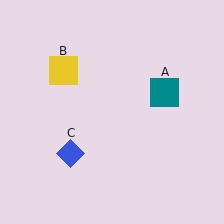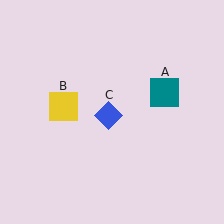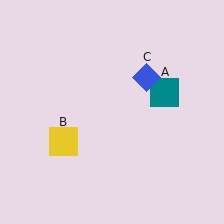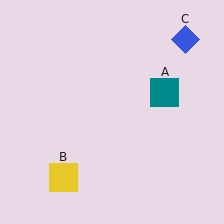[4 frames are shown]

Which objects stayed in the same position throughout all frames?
Teal square (object A) remained stationary.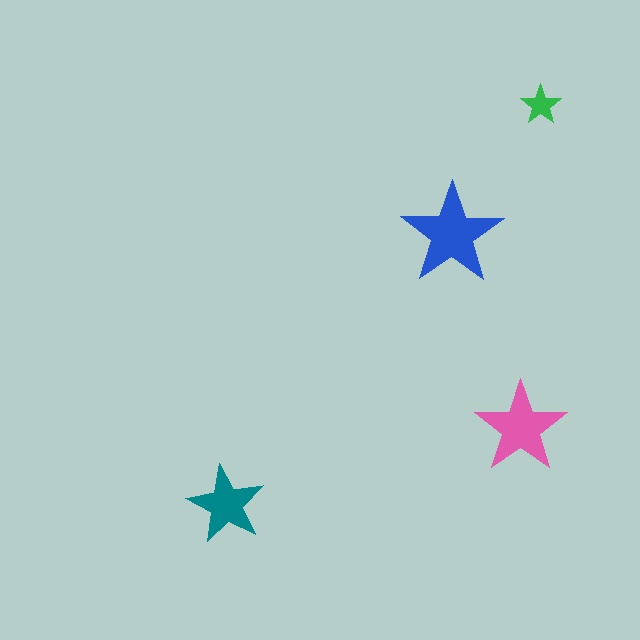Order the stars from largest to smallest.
the blue one, the pink one, the teal one, the green one.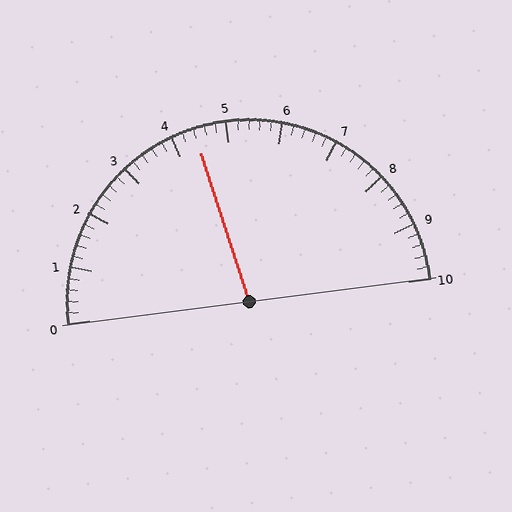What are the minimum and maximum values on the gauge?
The gauge ranges from 0 to 10.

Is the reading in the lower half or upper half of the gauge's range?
The reading is in the lower half of the range (0 to 10).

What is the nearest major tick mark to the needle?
The nearest major tick mark is 4.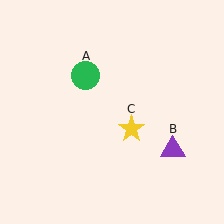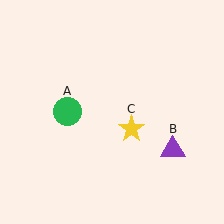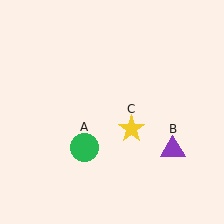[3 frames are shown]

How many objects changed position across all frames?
1 object changed position: green circle (object A).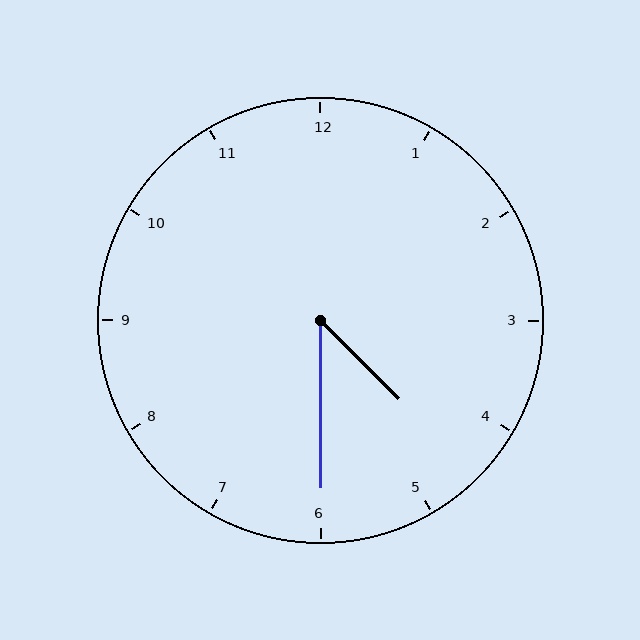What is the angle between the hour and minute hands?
Approximately 45 degrees.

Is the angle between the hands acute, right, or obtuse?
It is acute.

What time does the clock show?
4:30.